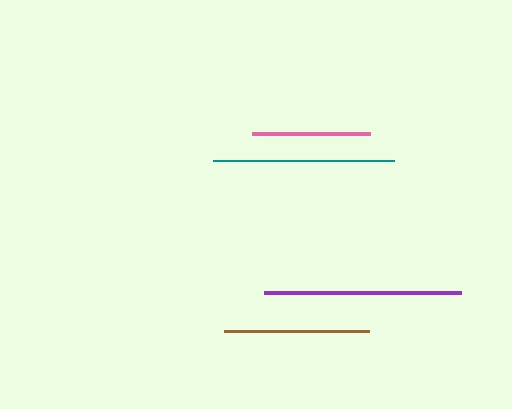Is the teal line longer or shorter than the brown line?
The teal line is longer than the brown line.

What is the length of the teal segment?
The teal segment is approximately 181 pixels long.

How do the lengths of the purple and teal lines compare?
The purple and teal lines are approximately the same length.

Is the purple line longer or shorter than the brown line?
The purple line is longer than the brown line.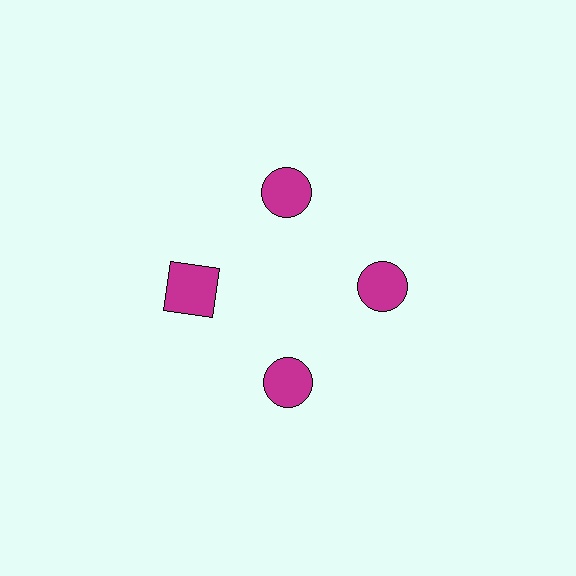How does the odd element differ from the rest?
It has a different shape: square instead of circle.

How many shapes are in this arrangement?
There are 4 shapes arranged in a ring pattern.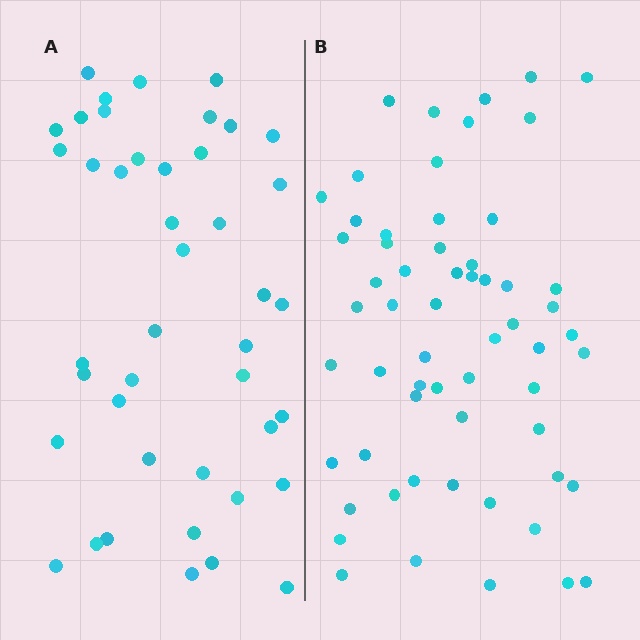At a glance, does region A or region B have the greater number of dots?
Region B (the right region) has more dots.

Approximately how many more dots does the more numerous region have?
Region B has approximately 15 more dots than region A.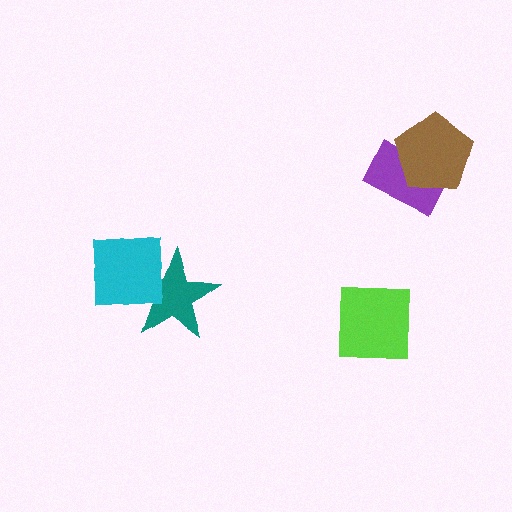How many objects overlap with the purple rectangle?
1 object overlaps with the purple rectangle.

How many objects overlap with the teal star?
1 object overlaps with the teal star.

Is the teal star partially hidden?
Yes, it is partially covered by another shape.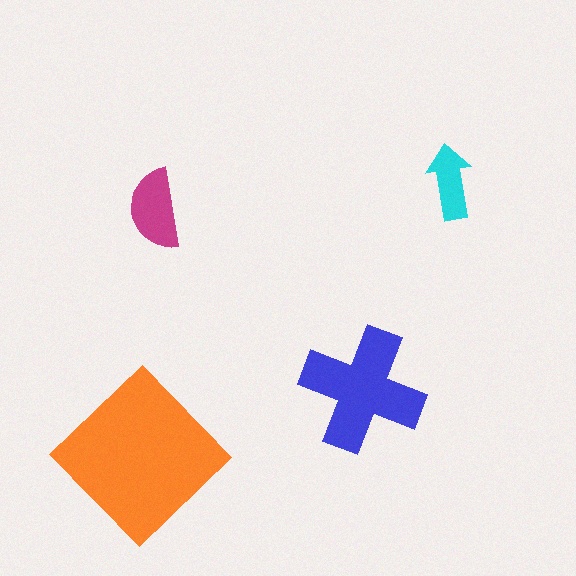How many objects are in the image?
There are 4 objects in the image.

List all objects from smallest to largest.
The cyan arrow, the magenta semicircle, the blue cross, the orange diamond.